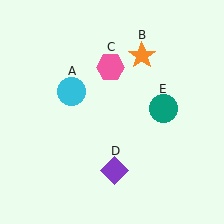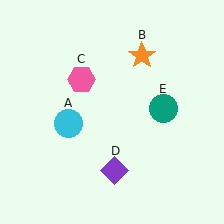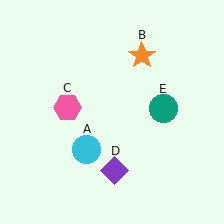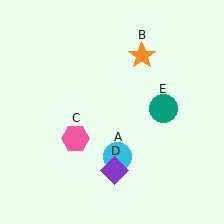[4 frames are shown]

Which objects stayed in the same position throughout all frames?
Orange star (object B) and purple diamond (object D) and teal circle (object E) remained stationary.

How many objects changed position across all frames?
2 objects changed position: cyan circle (object A), pink hexagon (object C).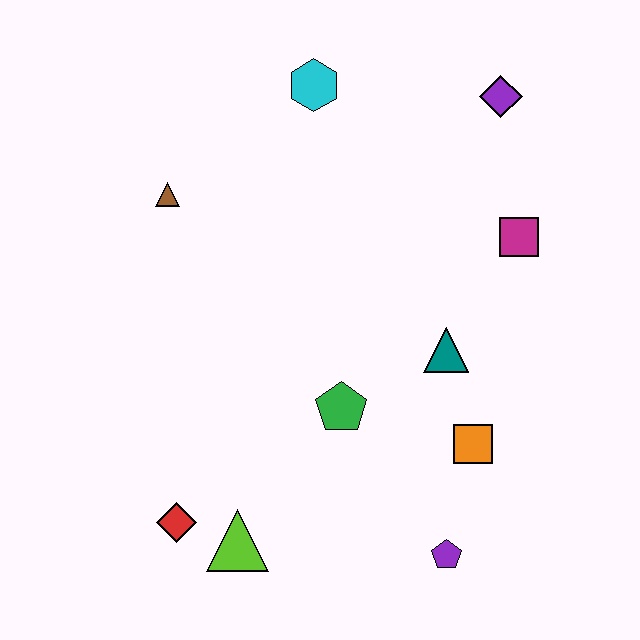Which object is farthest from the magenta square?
The red diamond is farthest from the magenta square.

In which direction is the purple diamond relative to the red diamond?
The purple diamond is above the red diamond.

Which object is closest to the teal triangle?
The orange square is closest to the teal triangle.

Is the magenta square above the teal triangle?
Yes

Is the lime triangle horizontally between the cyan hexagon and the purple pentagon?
No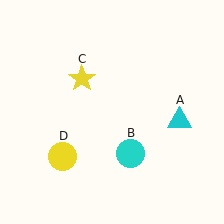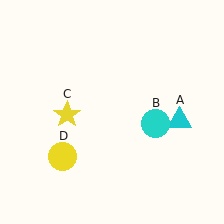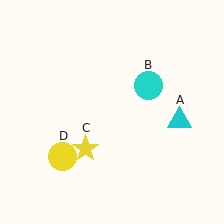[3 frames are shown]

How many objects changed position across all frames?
2 objects changed position: cyan circle (object B), yellow star (object C).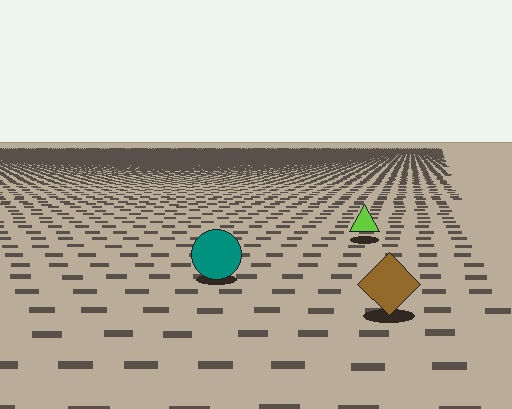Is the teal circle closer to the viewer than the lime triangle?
Yes. The teal circle is closer — you can tell from the texture gradient: the ground texture is coarser near it.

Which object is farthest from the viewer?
The lime triangle is farthest from the viewer. It appears smaller and the ground texture around it is denser.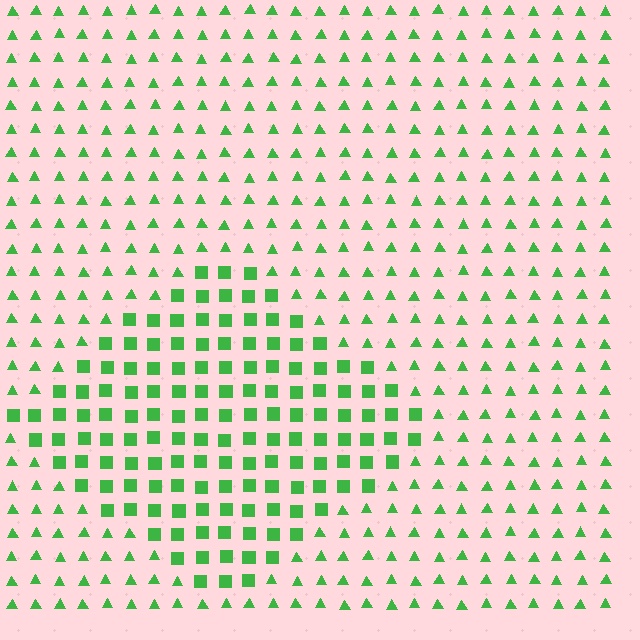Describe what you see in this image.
The image is filled with small green elements arranged in a uniform grid. A diamond-shaped region contains squares, while the surrounding area contains triangles. The boundary is defined purely by the change in element shape.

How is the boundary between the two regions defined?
The boundary is defined by a change in element shape: squares inside vs. triangles outside. All elements share the same color and spacing.